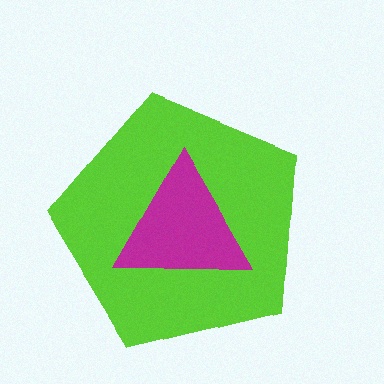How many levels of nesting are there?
2.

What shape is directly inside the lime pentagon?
The magenta triangle.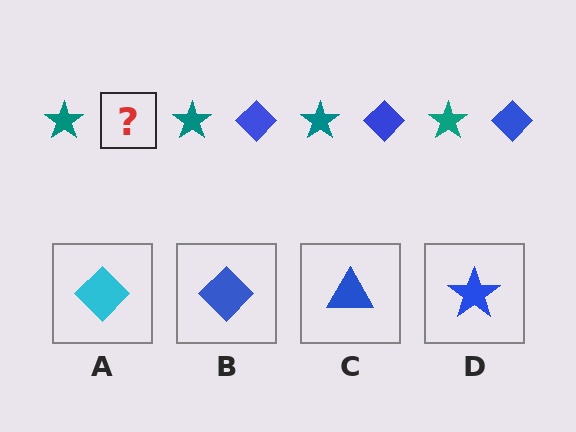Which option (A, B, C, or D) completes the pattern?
B.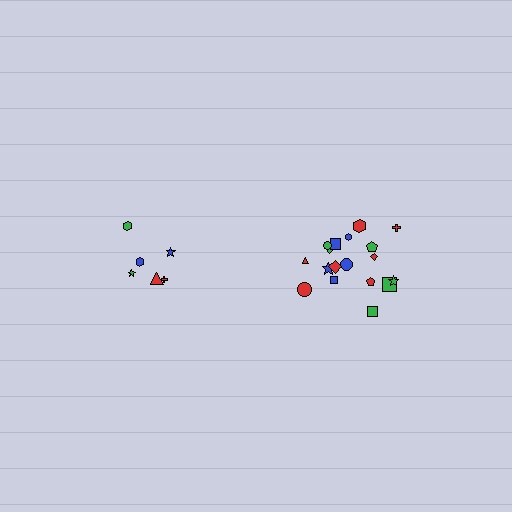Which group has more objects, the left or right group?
The right group.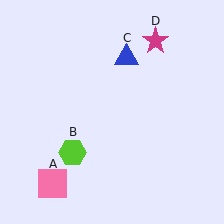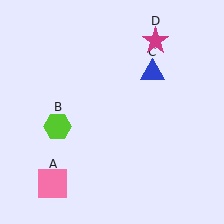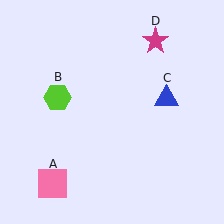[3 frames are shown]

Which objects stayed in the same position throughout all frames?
Pink square (object A) and magenta star (object D) remained stationary.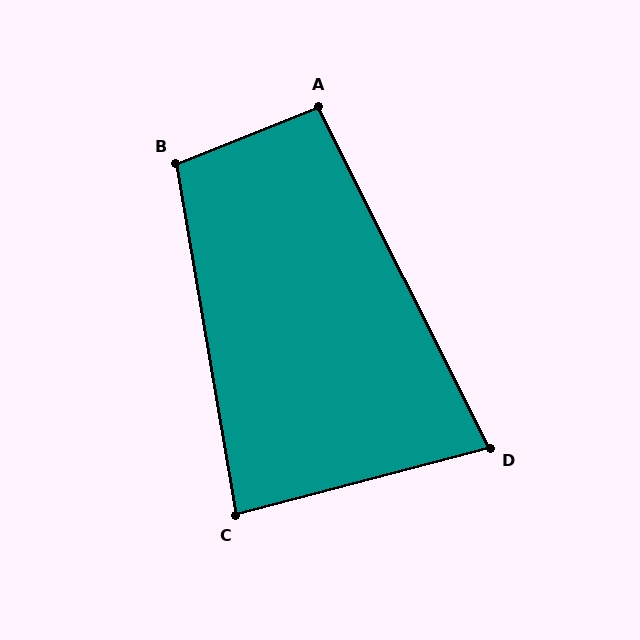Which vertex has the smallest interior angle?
D, at approximately 78 degrees.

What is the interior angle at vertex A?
Approximately 95 degrees (obtuse).